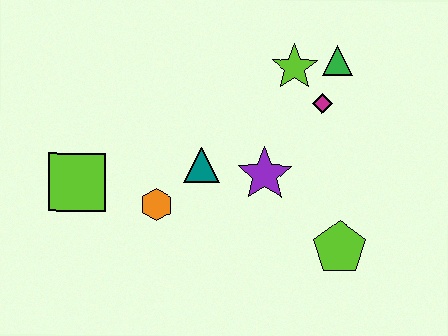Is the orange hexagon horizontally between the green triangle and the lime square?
Yes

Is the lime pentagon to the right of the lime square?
Yes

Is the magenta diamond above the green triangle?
No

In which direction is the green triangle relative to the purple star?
The green triangle is above the purple star.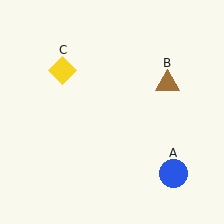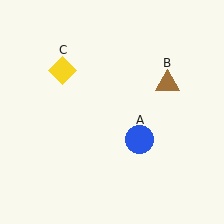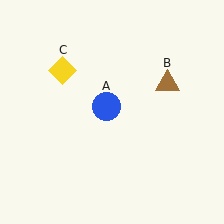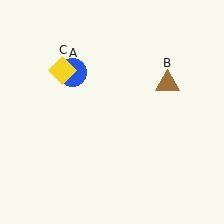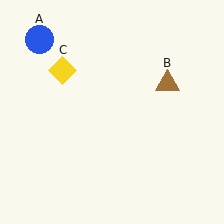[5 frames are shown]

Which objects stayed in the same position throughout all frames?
Brown triangle (object B) and yellow diamond (object C) remained stationary.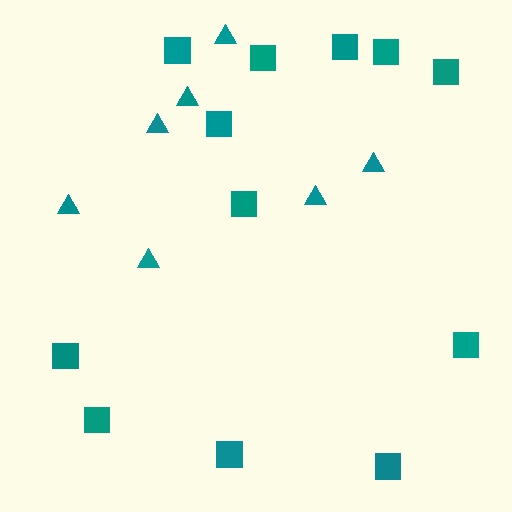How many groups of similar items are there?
There are 2 groups: one group of squares (12) and one group of triangles (7).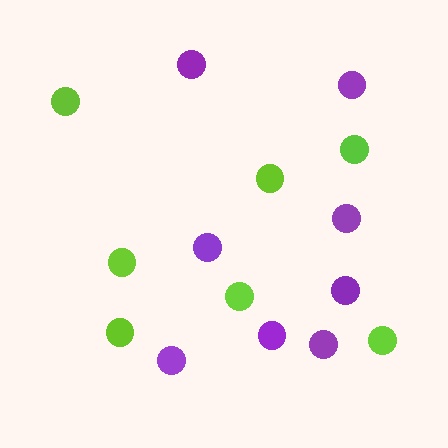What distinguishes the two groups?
There are 2 groups: one group of lime circles (7) and one group of purple circles (8).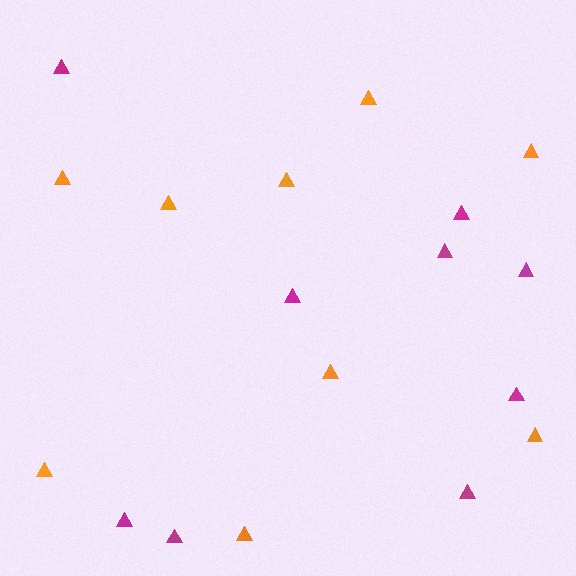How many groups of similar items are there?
There are 2 groups: one group of magenta triangles (9) and one group of orange triangles (9).